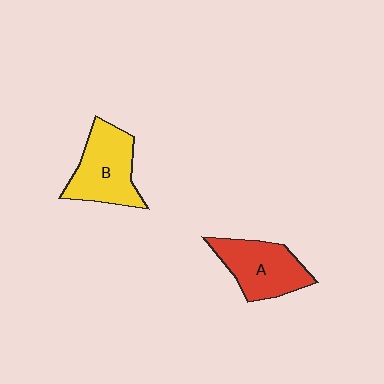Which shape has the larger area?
Shape B (yellow).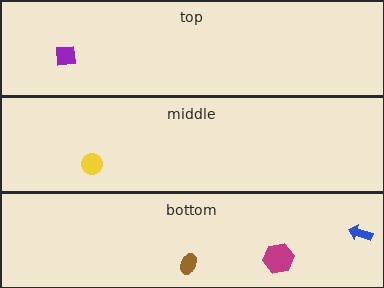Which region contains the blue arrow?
The bottom region.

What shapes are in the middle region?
The yellow circle.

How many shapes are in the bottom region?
3.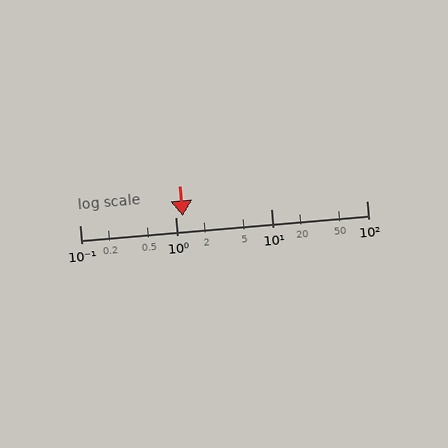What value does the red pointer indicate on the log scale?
The pointer indicates approximately 1.2.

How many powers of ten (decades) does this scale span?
The scale spans 3 decades, from 0.1 to 100.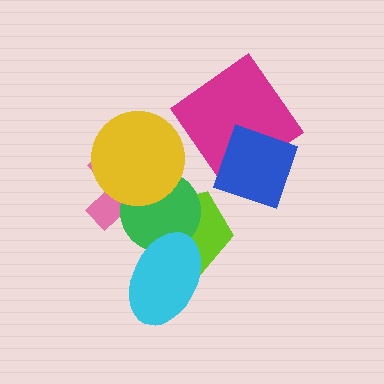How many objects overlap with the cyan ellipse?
2 objects overlap with the cyan ellipse.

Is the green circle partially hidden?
Yes, it is partially covered by another shape.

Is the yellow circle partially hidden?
No, no other shape covers it.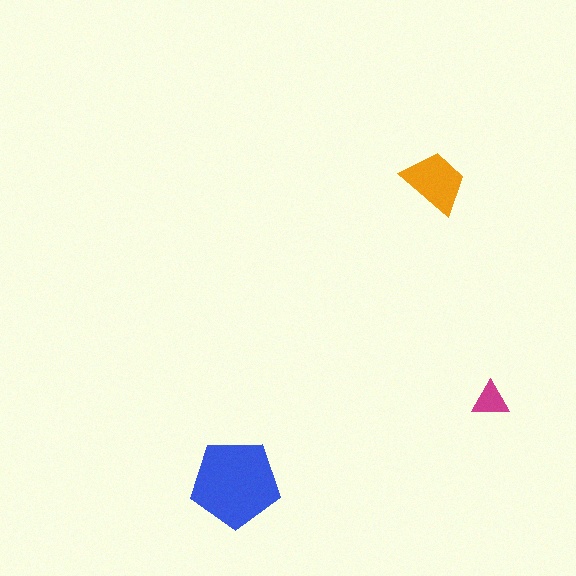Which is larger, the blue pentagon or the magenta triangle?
The blue pentagon.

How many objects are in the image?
There are 3 objects in the image.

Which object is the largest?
The blue pentagon.